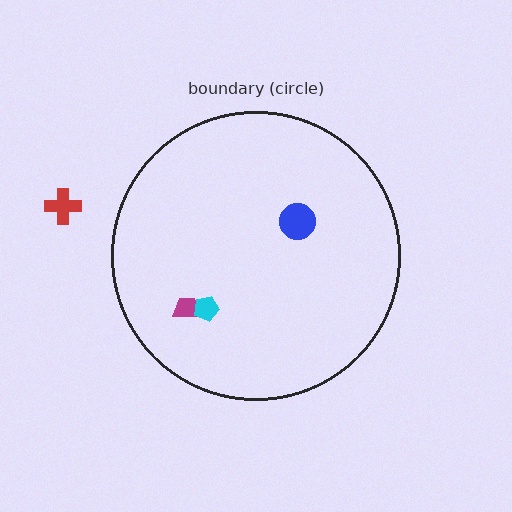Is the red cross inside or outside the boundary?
Outside.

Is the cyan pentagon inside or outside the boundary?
Inside.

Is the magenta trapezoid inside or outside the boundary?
Inside.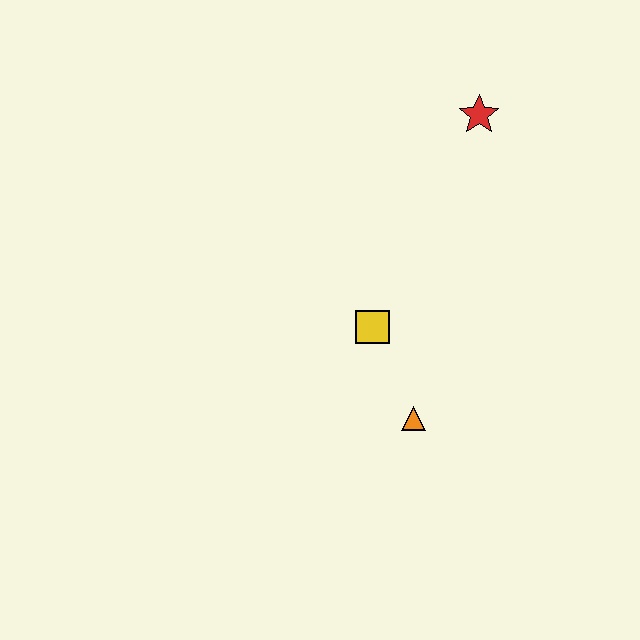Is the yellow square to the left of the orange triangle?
Yes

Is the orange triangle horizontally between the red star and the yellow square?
Yes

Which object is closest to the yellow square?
The orange triangle is closest to the yellow square.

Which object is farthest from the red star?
The orange triangle is farthest from the red star.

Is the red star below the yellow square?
No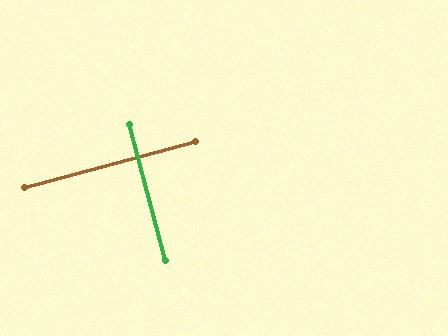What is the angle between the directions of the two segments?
Approximately 90 degrees.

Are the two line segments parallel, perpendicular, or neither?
Perpendicular — they meet at approximately 90°.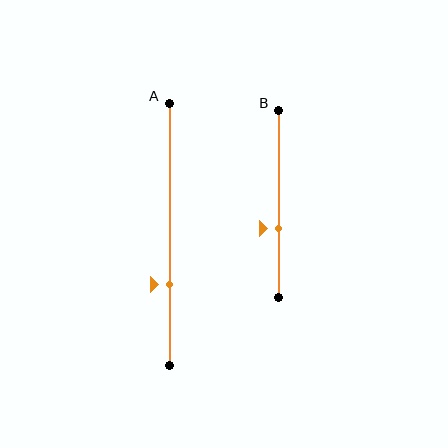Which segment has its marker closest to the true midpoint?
Segment B has its marker closest to the true midpoint.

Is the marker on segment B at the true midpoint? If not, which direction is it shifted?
No, the marker on segment B is shifted downward by about 13% of the segment length.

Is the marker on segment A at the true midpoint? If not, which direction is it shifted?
No, the marker on segment A is shifted downward by about 19% of the segment length.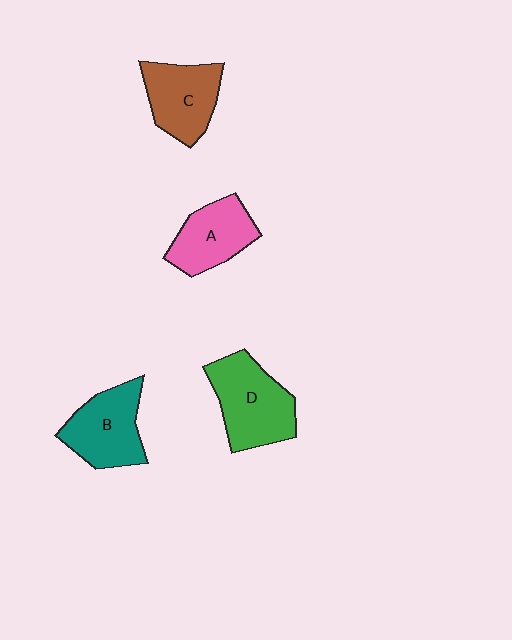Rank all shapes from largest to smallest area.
From largest to smallest: D (green), B (teal), C (brown), A (pink).